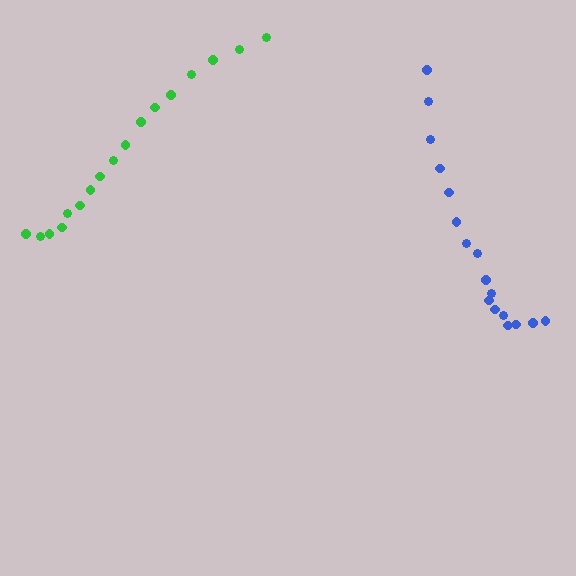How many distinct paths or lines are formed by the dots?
There are 2 distinct paths.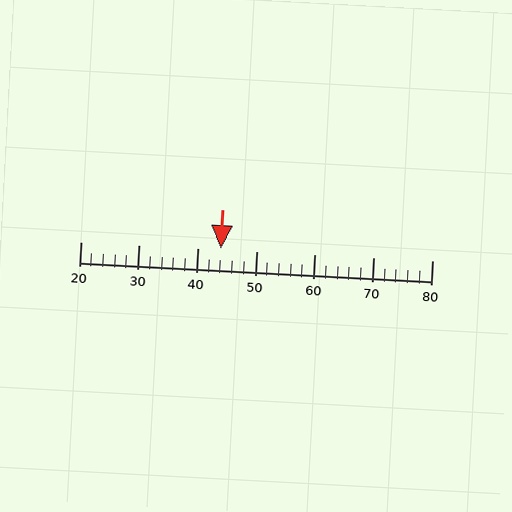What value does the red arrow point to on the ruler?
The red arrow points to approximately 44.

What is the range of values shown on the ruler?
The ruler shows values from 20 to 80.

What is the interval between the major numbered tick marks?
The major tick marks are spaced 10 units apart.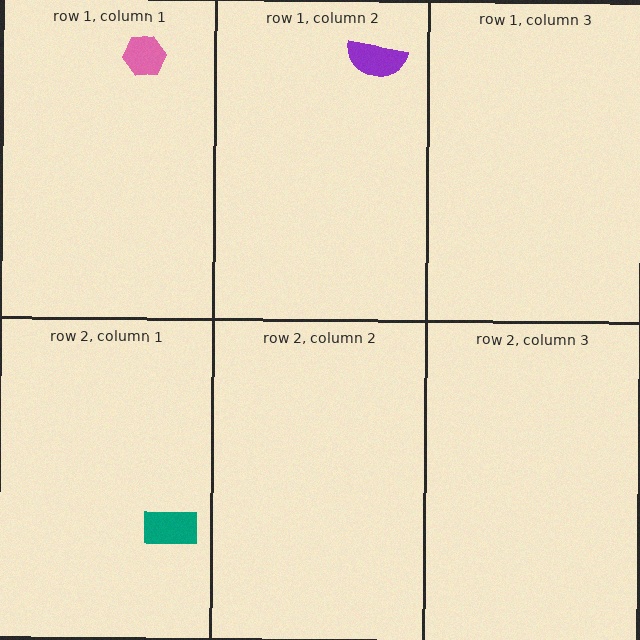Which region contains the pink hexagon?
The row 1, column 1 region.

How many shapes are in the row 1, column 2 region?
1.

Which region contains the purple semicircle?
The row 1, column 2 region.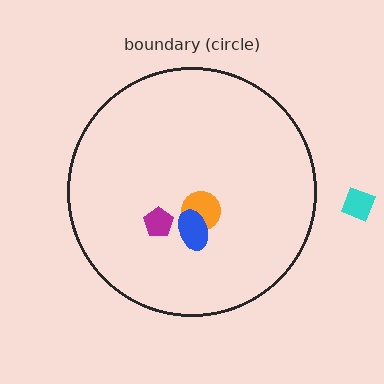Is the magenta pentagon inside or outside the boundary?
Inside.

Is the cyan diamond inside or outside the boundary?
Outside.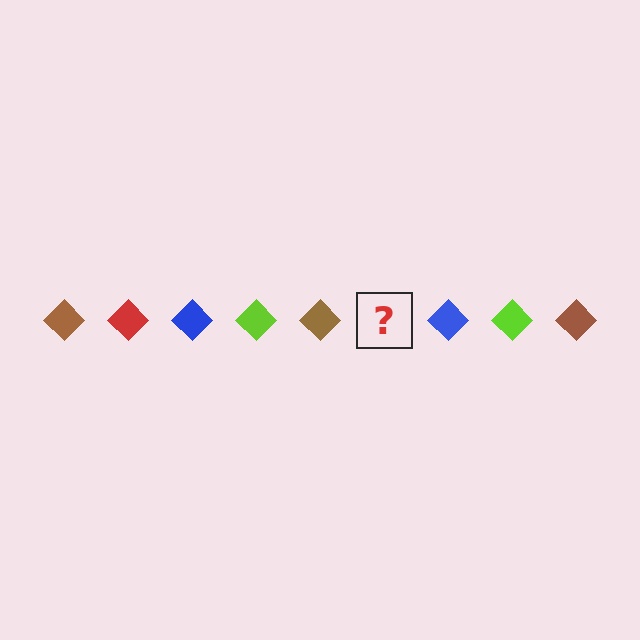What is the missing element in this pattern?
The missing element is a red diamond.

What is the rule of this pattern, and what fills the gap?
The rule is that the pattern cycles through brown, red, blue, lime diamonds. The gap should be filled with a red diamond.